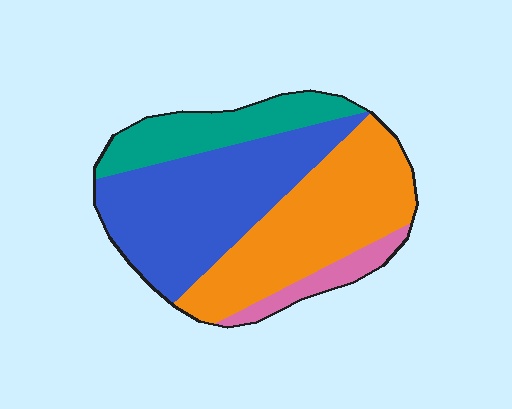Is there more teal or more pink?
Teal.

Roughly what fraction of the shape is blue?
Blue takes up about two fifths (2/5) of the shape.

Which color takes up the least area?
Pink, at roughly 5%.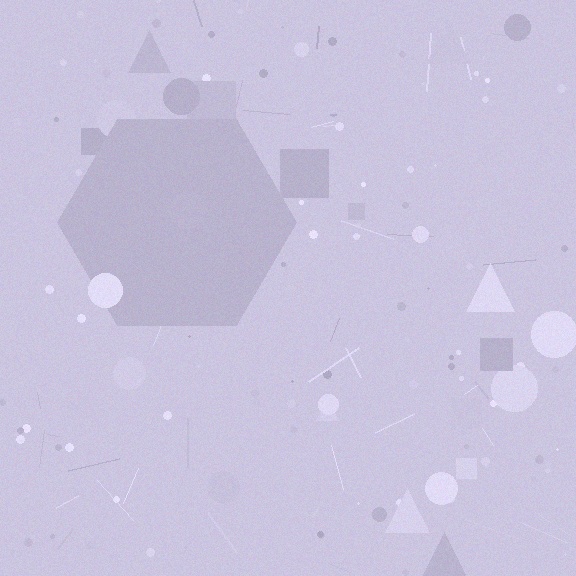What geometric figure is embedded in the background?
A hexagon is embedded in the background.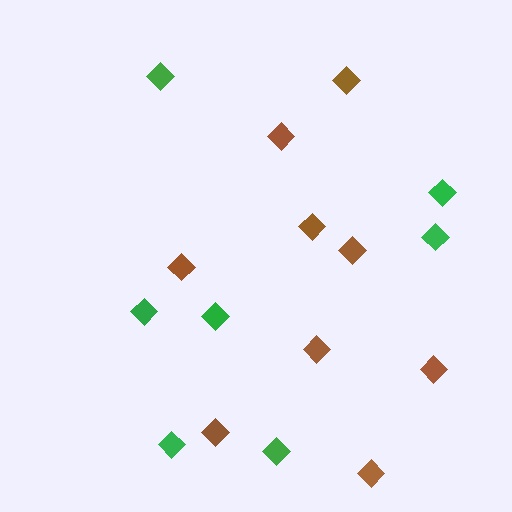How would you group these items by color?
There are 2 groups: one group of brown diamonds (9) and one group of green diamonds (7).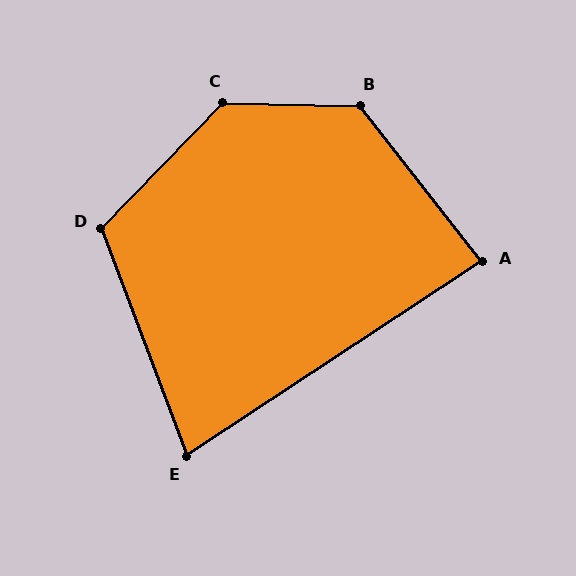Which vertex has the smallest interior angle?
E, at approximately 77 degrees.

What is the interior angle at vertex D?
Approximately 115 degrees (obtuse).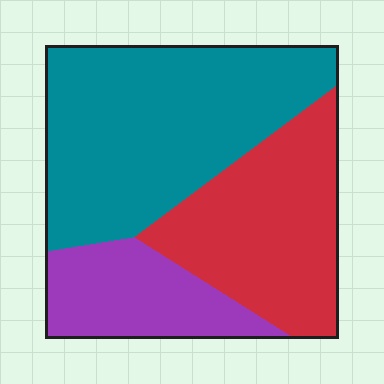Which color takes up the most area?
Teal, at roughly 50%.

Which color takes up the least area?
Purple, at roughly 20%.